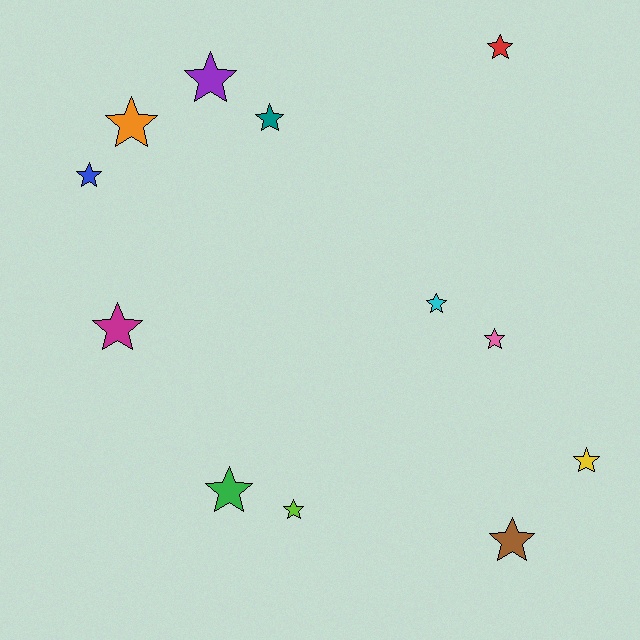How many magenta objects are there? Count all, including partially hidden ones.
There is 1 magenta object.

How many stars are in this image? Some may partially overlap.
There are 12 stars.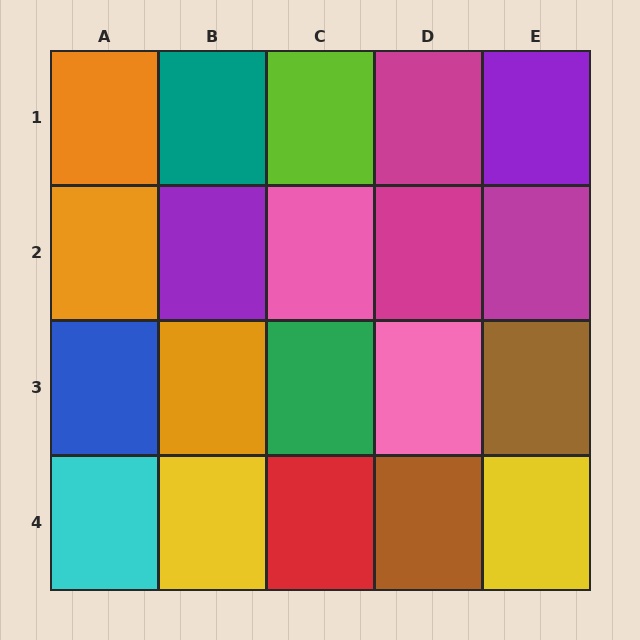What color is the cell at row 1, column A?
Orange.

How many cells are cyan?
1 cell is cyan.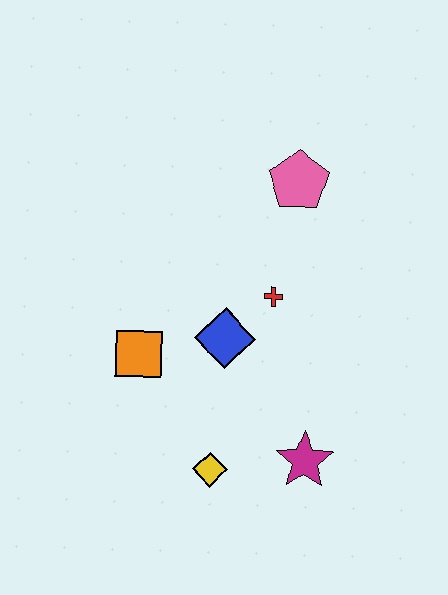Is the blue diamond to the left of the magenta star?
Yes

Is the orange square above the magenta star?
Yes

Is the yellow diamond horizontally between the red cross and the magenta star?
No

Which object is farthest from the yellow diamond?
The pink pentagon is farthest from the yellow diamond.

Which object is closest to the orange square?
The blue diamond is closest to the orange square.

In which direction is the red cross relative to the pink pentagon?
The red cross is below the pink pentagon.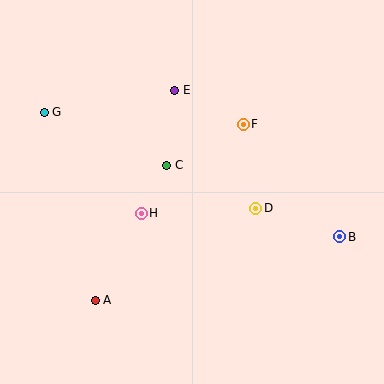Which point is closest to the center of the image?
Point C at (167, 166) is closest to the center.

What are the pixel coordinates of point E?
Point E is at (175, 90).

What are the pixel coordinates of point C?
Point C is at (167, 166).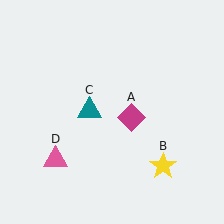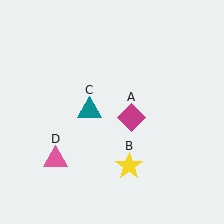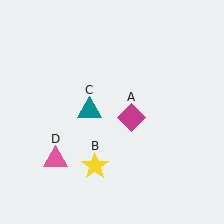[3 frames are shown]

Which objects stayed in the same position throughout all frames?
Magenta diamond (object A) and teal triangle (object C) and pink triangle (object D) remained stationary.